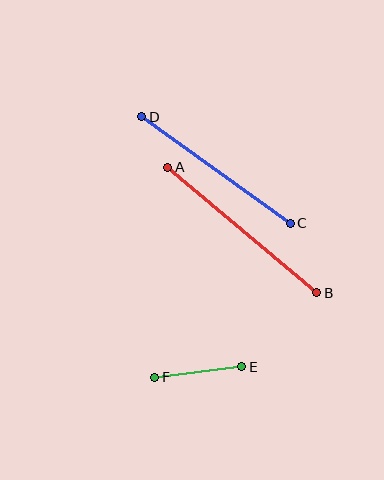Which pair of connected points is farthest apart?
Points A and B are farthest apart.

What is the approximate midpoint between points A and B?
The midpoint is at approximately (242, 230) pixels.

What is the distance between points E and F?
The distance is approximately 87 pixels.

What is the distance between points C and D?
The distance is approximately 183 pixels.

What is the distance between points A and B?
The distance is approximately 195 pixels.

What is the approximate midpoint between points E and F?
The midpoint is at approximately (198, 372) pixels.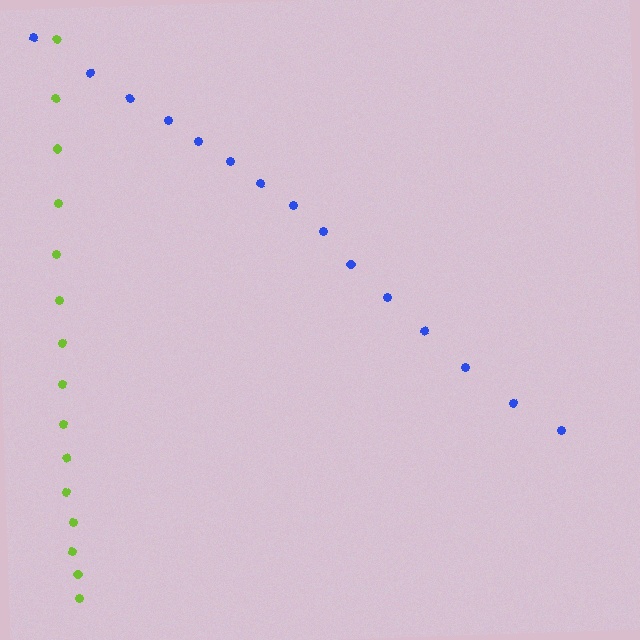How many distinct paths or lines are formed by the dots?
There are 2 distinct paths.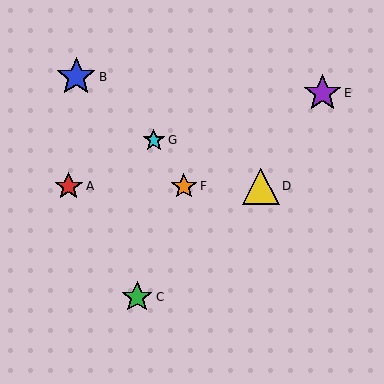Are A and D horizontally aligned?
Yes, both are at y≈186.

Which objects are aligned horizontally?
Objects A, D, F are aligned horizontally.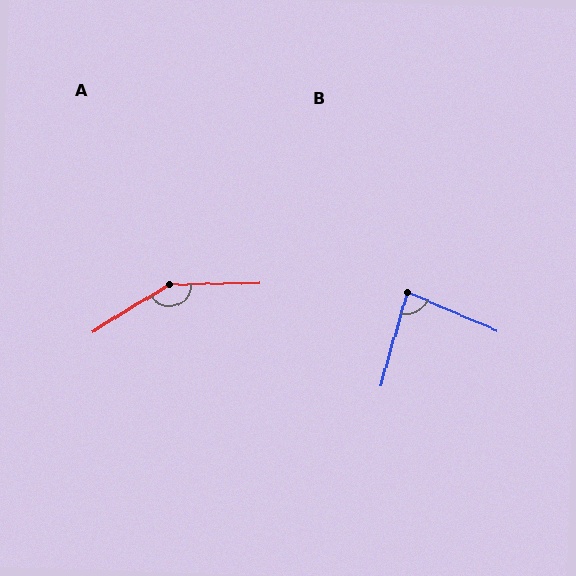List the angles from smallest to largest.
B (82°), A (150°).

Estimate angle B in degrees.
Approximately 82 degrees.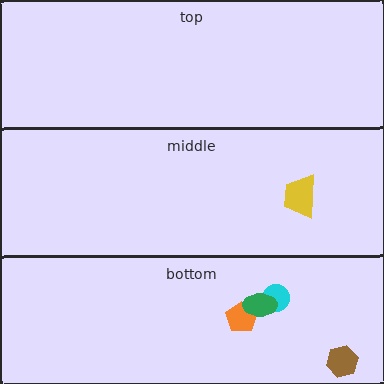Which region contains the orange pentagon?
The bottom region.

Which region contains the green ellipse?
The bottom region.